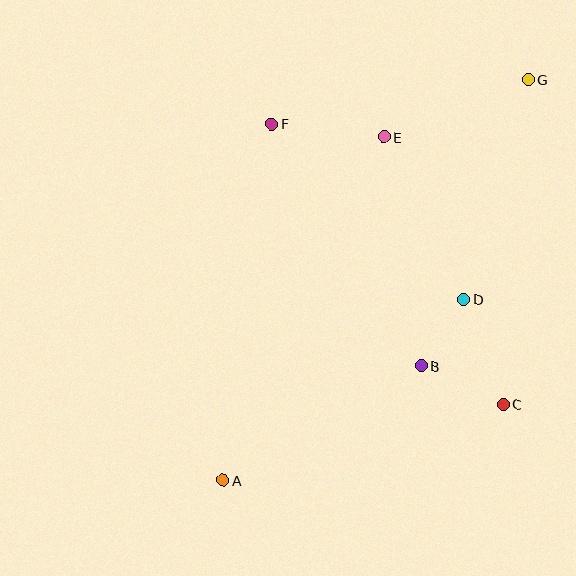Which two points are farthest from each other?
Points A and G are farthest from each other.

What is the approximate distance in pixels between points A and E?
The distance between A and E is approximately 379 pixels.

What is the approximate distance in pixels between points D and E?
The distance between D and E is approximately 181 pixels.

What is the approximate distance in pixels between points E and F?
The distance between E and F is approximately 113 pixels.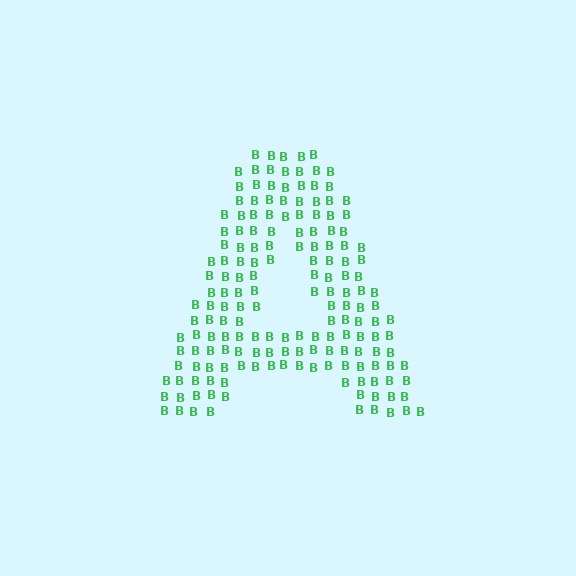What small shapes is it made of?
It is made of small letter B's.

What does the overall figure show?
The overall figure shows the letter A.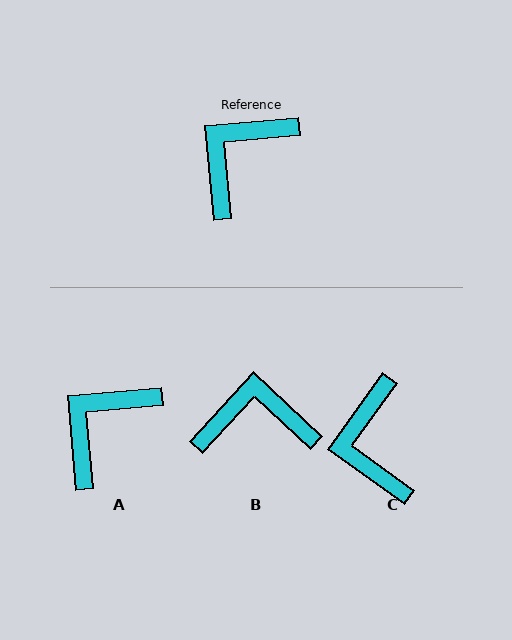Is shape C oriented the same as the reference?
No, it is off by about 49 degrees.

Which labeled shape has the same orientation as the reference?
A.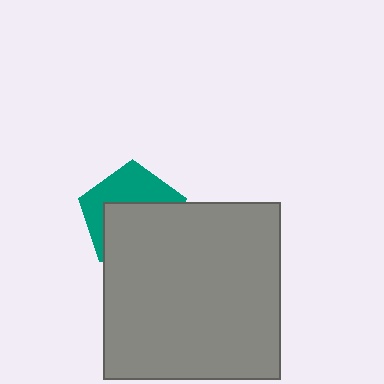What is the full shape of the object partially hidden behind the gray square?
The partially hidden object is a teal pentagon.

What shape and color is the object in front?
The object in front is a gray square.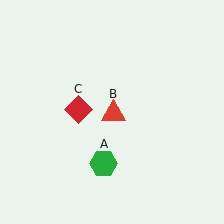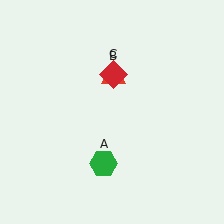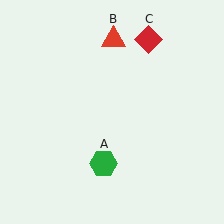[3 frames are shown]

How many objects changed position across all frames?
2 objects changed position: red triangle (object B), red diamond (object C).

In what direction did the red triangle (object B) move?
The red triangle (object B) moved up.